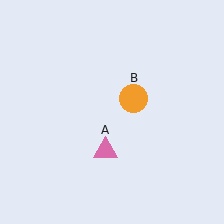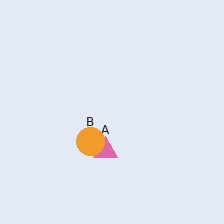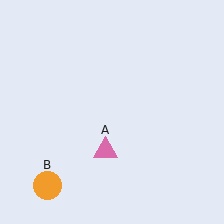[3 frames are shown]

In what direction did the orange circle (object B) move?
The orange circle (object B) moved down and to the left.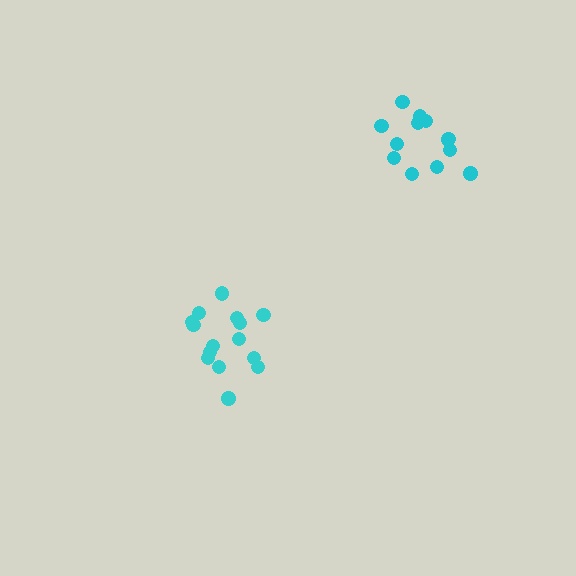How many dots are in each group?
Group 1: 13 dots, Group 2: 15 dots (28 total).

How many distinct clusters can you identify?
There are 2 distinct clusters.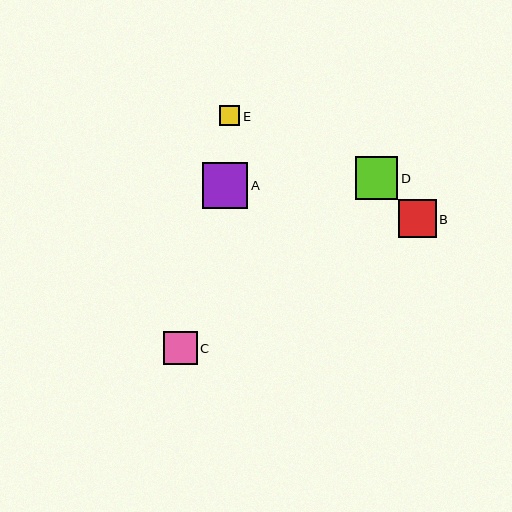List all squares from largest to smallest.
From largest to smallest: A, D, B, C, E.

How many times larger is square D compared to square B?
Square D is approximately 1.1 times the size of square B.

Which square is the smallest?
Square E is the smallest with a size of approximately 20 pixels.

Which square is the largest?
Square A is the largest with a size of approximately 46 pixels.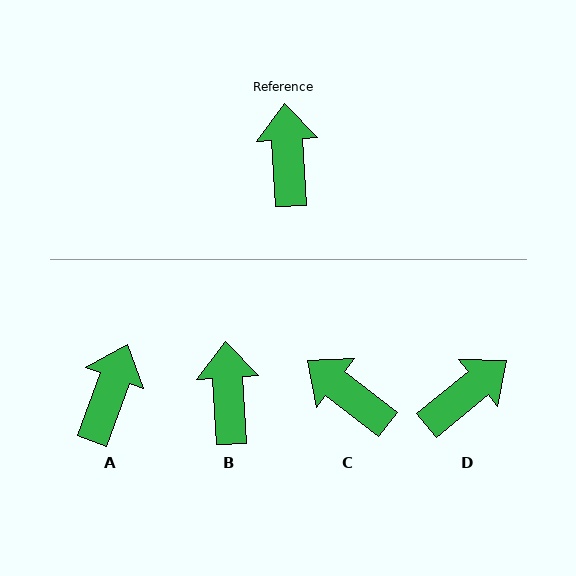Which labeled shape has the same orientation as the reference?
B.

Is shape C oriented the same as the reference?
No, it is off by about 48 degrees.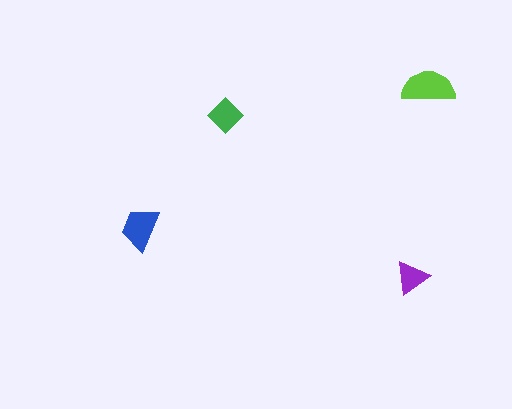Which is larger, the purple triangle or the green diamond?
The green diamond.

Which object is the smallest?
The purple triangle.